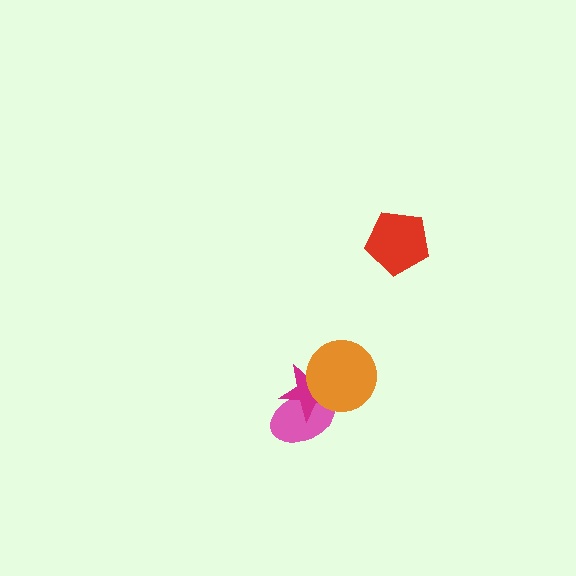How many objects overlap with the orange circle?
2 objects overlap with the orange circle.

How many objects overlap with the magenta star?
2 objects overlap with the magenta star.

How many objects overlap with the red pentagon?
0 objects overlap with the red pentagon.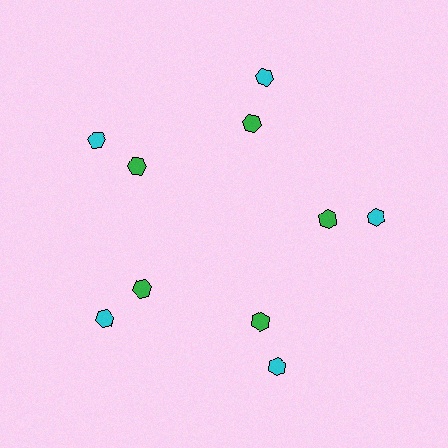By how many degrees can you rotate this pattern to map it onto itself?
The pattern maps onto itself every 72 degrees of rotation.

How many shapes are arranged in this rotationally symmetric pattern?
There are 10 shapes, arranged in 5 groups of 2.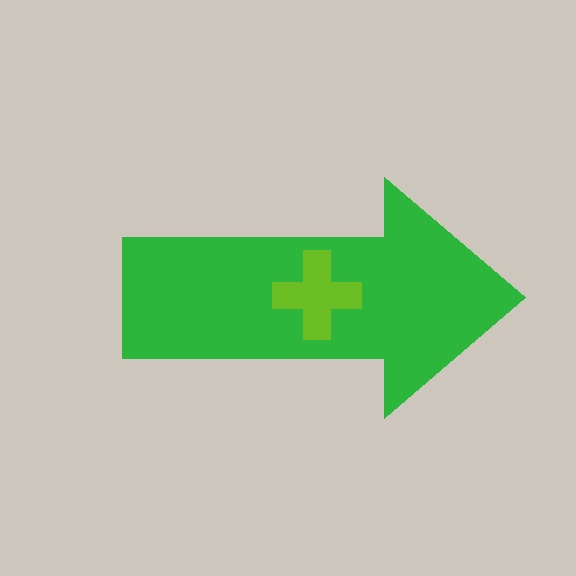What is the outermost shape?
The green arrow.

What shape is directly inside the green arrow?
The lime cross.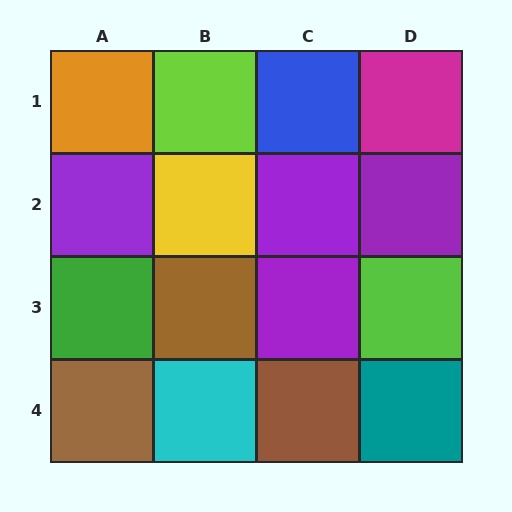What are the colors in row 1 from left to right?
Orange, lime, blue, magenta.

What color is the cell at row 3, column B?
Brown.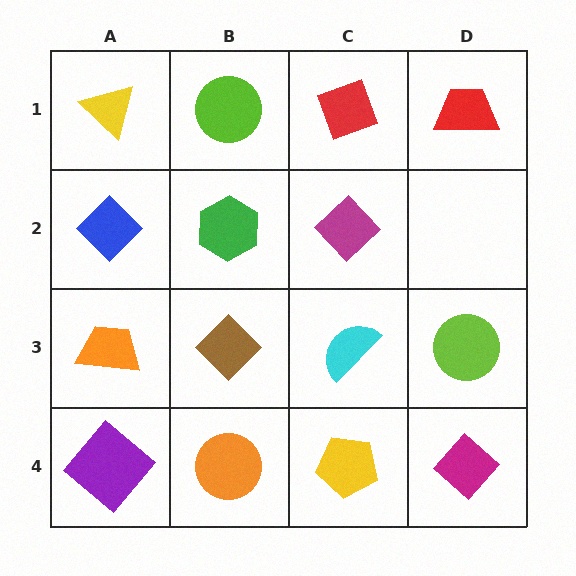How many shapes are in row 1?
4 shapes.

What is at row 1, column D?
A red trapezoid.